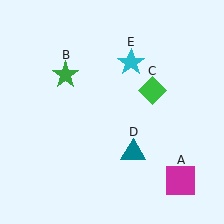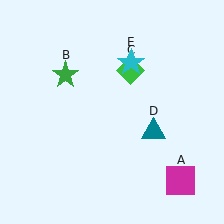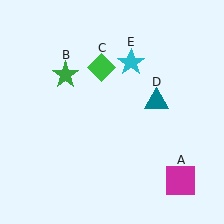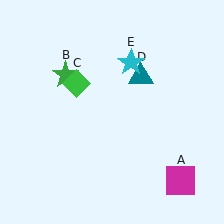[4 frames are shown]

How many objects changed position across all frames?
2 objects changed position: green diamond (object C), teal triangle (object D).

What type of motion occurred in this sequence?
The green diamond (object C), teal triangle (object D) rotated counterclockwise around the center of the scene.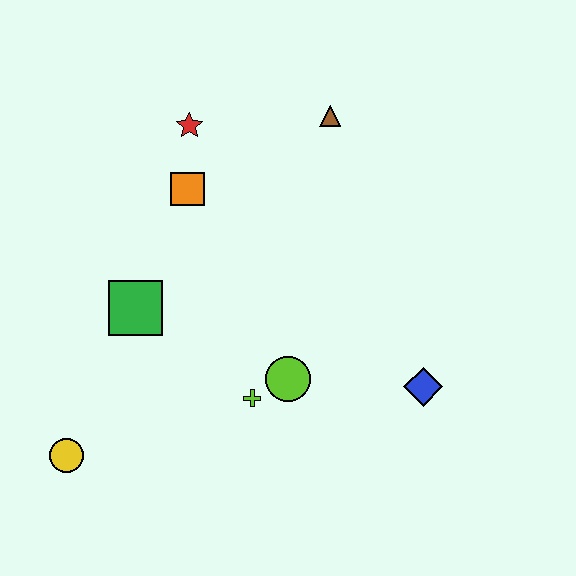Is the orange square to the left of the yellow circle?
No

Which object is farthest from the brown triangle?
The yellow circle is farthest from the brown triangle.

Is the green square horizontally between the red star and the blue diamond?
No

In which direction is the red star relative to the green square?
The red star is above the green square.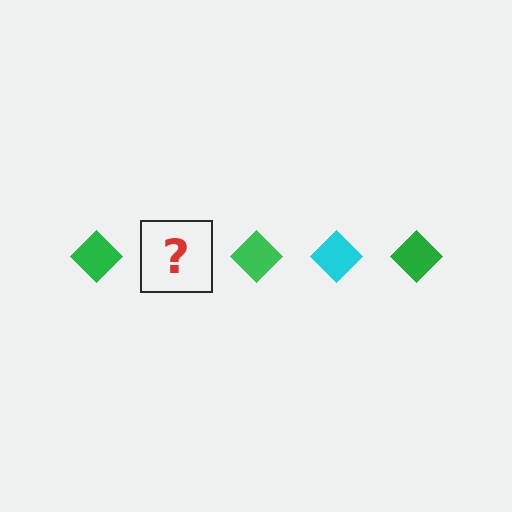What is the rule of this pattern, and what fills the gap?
The rule is that the pattern cycles through green, cyan diamonds. The gap should be filled with a cyan diamond.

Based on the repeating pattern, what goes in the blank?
The blank should be a cyan diamond.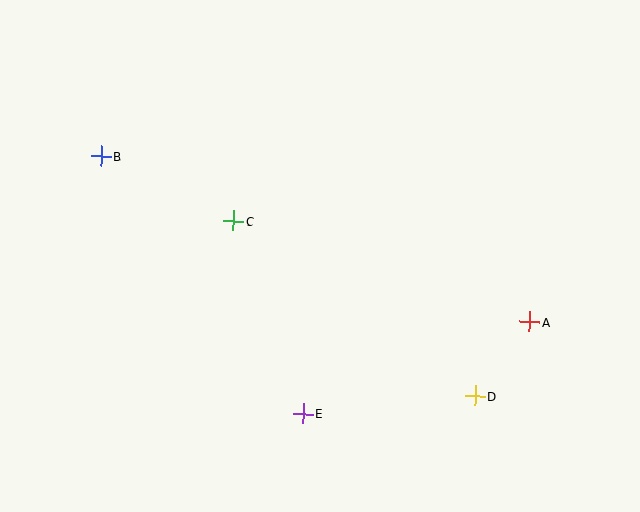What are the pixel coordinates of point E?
Point E is at (303, 414).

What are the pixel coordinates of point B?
Point B is at (101, 156).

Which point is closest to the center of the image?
Point C at (233, 221) is closest to the center.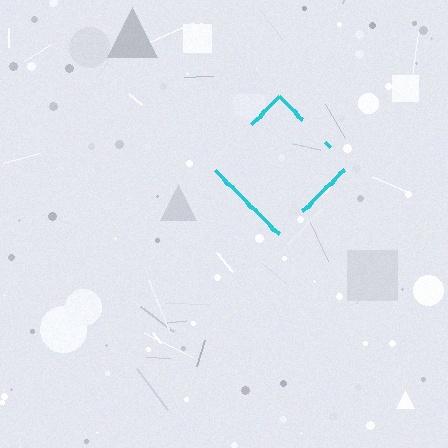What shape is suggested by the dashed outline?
The dashed outline suggests a diamond.